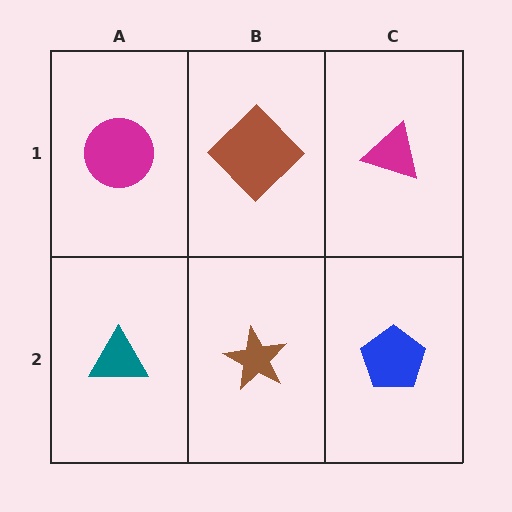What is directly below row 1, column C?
A blue pentagon.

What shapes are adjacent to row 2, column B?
A brown diamond (row 1, column B), a teal triangle (row 2, column A), a blue pentagon (row 2, column C).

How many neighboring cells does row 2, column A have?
2.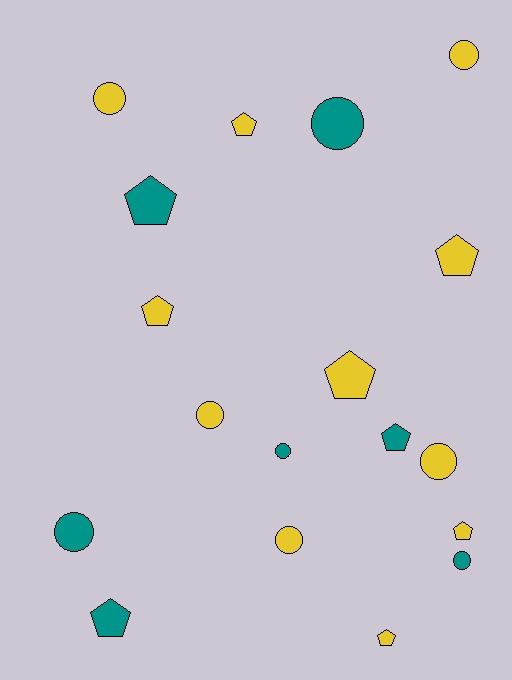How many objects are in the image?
There are 18 objects.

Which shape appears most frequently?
Circle, with 9 objects.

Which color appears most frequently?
Yellow, with 11 objects.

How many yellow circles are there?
There are 5 yellow circles.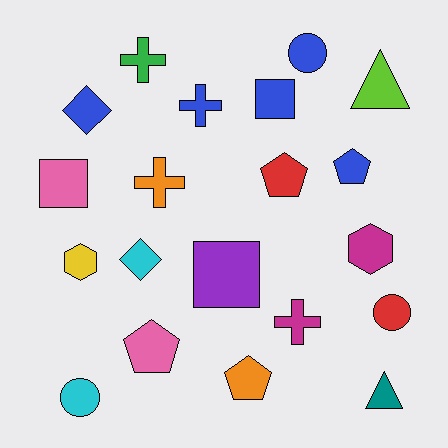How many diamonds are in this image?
There are 2 diamonds.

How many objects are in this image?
There are 20 objects.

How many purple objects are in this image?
There is 1 purple object.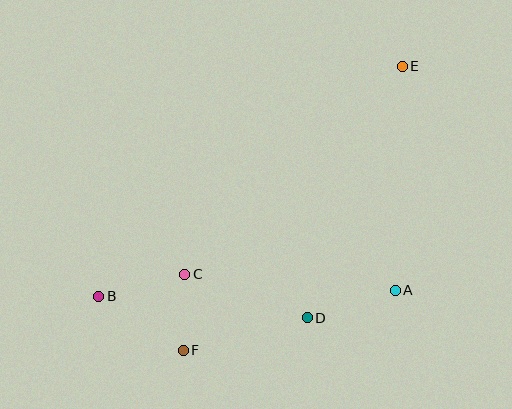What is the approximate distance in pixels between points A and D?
The distance between A and D is approximately 92 pixels.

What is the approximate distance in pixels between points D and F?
The distance between D and F is approximately 128 pixels.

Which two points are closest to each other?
Points C and F are closest to each other.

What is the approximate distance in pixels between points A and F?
The distance between A and F is approximately 220 pixels.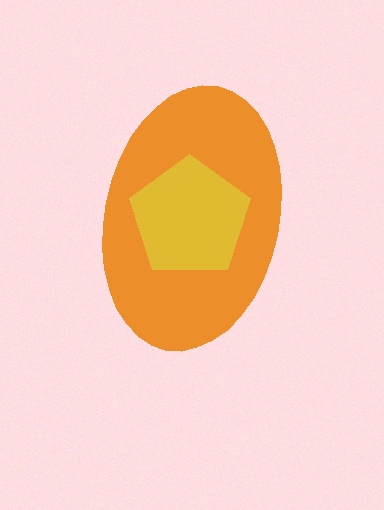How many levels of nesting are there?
2.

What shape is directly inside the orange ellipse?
The yellow pentagon.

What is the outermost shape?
The orange ellipse.